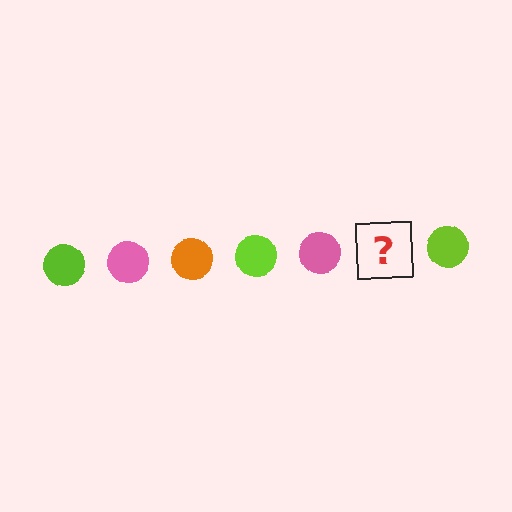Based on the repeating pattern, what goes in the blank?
The blank should be an orange circle.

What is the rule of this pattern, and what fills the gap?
The rule is that the pattern cycles through lime, pink, orange circles. The gap should be filled with an orange circle.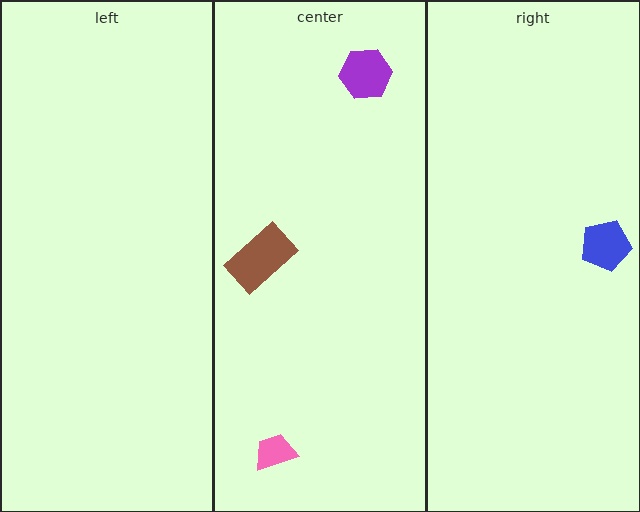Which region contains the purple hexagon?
The center region.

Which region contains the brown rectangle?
The center region.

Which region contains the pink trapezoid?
The center region.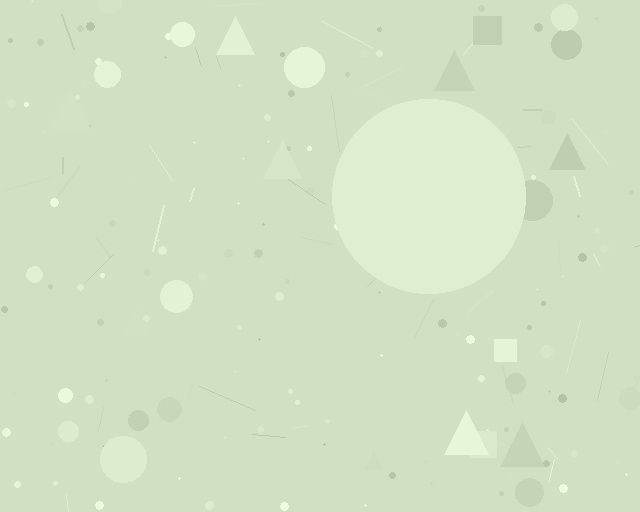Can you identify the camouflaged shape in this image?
The camouflaged shape is a circle.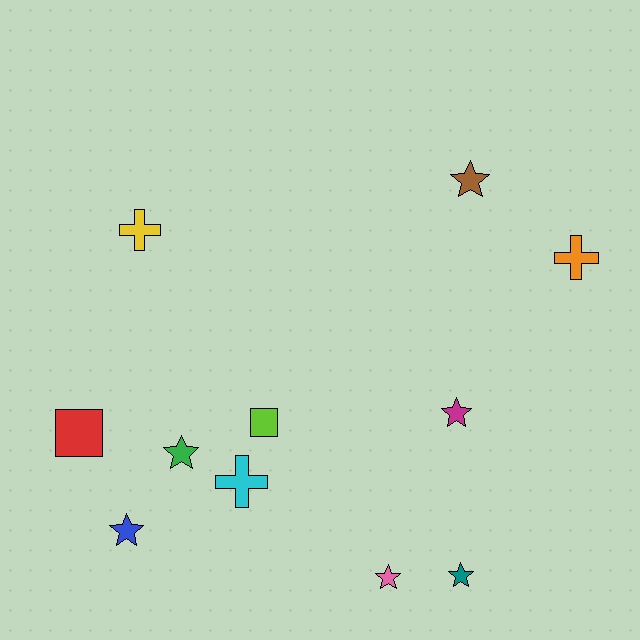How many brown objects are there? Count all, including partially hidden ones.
There is 1 brown object.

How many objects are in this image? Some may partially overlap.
There are 11 objects.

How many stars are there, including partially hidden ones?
There are 6 stars.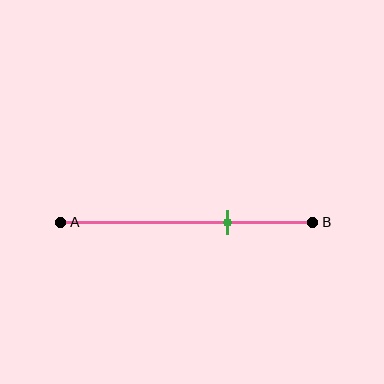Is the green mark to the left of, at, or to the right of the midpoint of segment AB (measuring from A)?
The green mark is to the right of the midpoint of segment AB.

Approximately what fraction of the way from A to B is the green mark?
The green mark is approximately 65% of the way from A to B.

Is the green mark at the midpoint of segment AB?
No, the mark is at about 65% from A, not at the 50% midpoint.